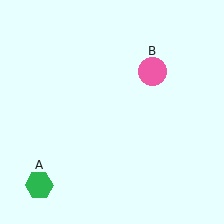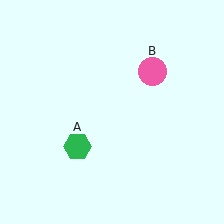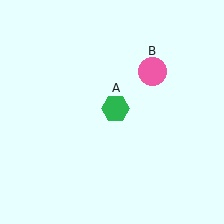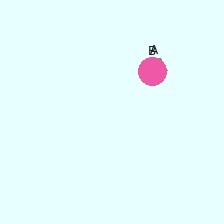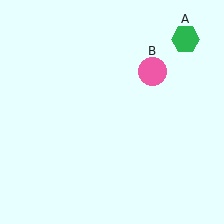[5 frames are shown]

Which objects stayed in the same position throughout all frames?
Pink circle (object B) remained stationary.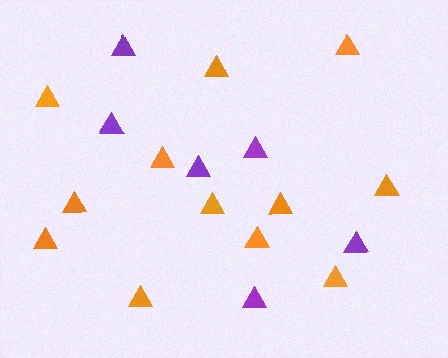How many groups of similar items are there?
There are 2 groups: one group of orange triangles (12) and one group of purple triangles (6).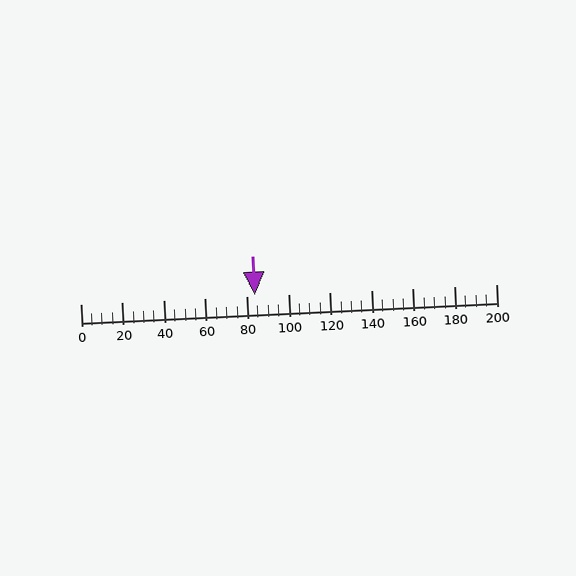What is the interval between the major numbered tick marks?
The major tick marks are spaced 20 units apart.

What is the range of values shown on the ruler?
The ruler shows values from 0 to 200.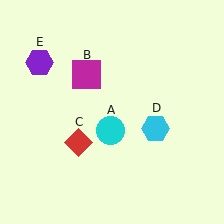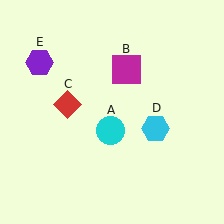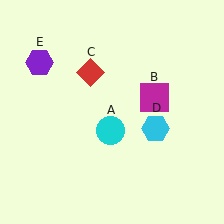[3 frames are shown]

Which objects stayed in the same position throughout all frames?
Cyan circle (object A) and cyan hexagon (object D) and purple hexagon (object E) remained stationary.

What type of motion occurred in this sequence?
The magenta square (object B), red diamond (object C) rotated clockwise around the center of the scene.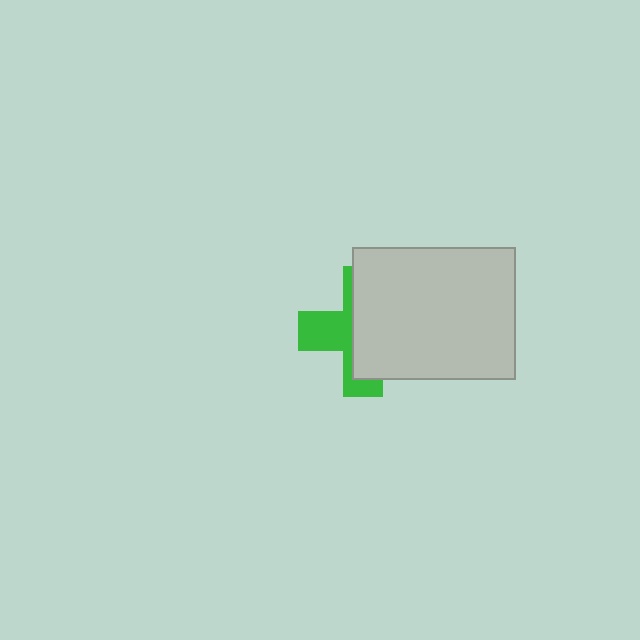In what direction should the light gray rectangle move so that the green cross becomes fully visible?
The light gray rectangle should move right. That is the shortest direction to clear the overlap and leave the green cross fully visible.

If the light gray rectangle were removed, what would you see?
You would see the complete green cross.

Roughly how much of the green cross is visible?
A small part of it is visible (roughly 39%).